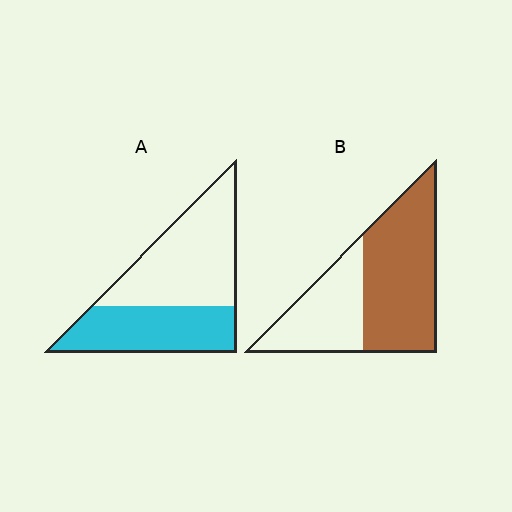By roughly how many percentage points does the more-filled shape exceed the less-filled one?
By roughly 20 percentage points (B over A).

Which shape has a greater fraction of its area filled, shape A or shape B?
Shape B.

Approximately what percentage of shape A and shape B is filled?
A is approximately 40% and B is approximately 60%.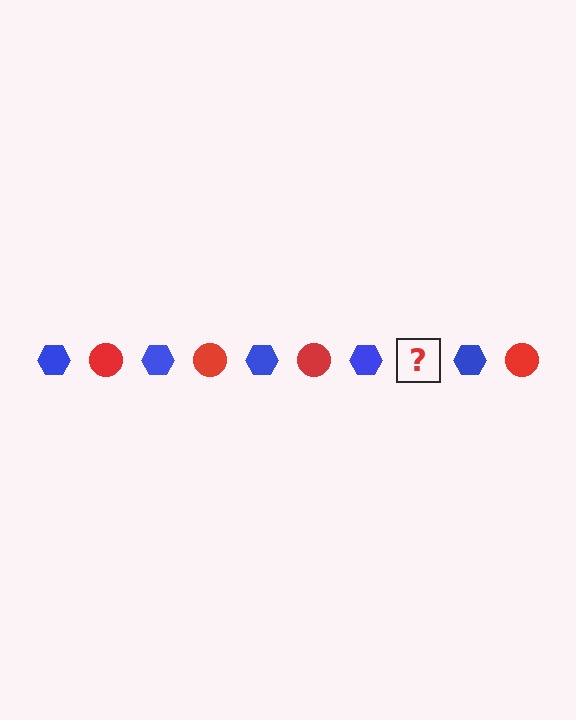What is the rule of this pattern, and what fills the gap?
The rule is that the pattern alternates between blue hexagon and red circle. The gap should be filled with a red circle.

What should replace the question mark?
The question mark should be replaced with a red circle.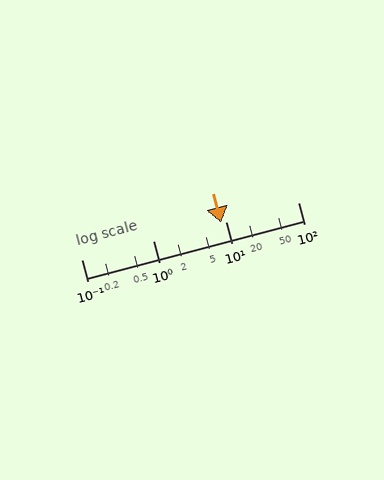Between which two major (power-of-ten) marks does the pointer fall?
The pointer is between 1 and 10.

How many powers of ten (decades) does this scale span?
The scale spans 3 decades, from 0.1 to 100.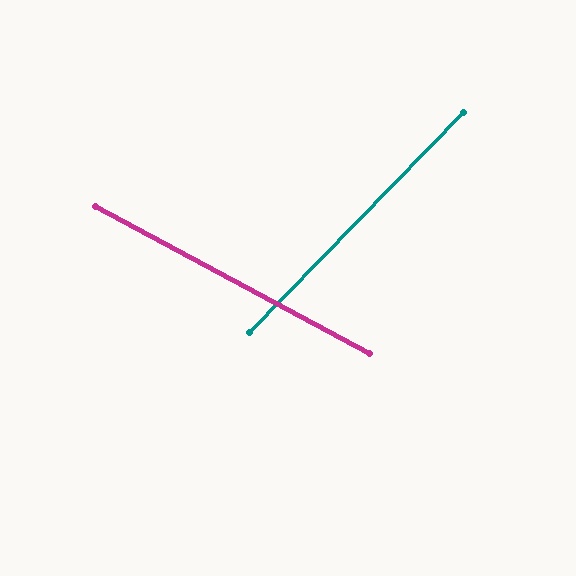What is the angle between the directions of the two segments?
Approximately 74 degrees.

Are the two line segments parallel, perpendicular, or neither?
Neither parallel nor perpendicular — they differ by about 74°.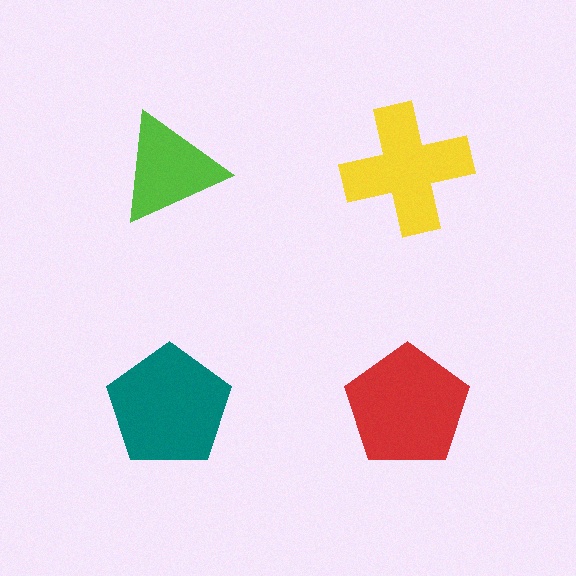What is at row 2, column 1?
A teal pentagon.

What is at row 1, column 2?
A yellow cross.